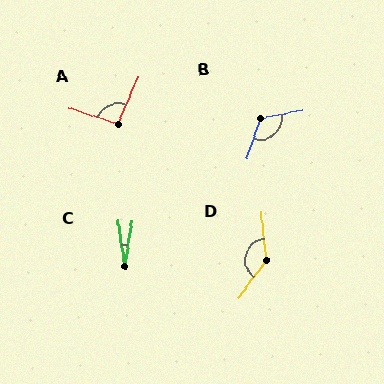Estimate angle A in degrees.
Approximately 94 degrees.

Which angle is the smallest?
C, at approximately 17 degrees.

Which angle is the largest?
D, at approximately 138 degrees.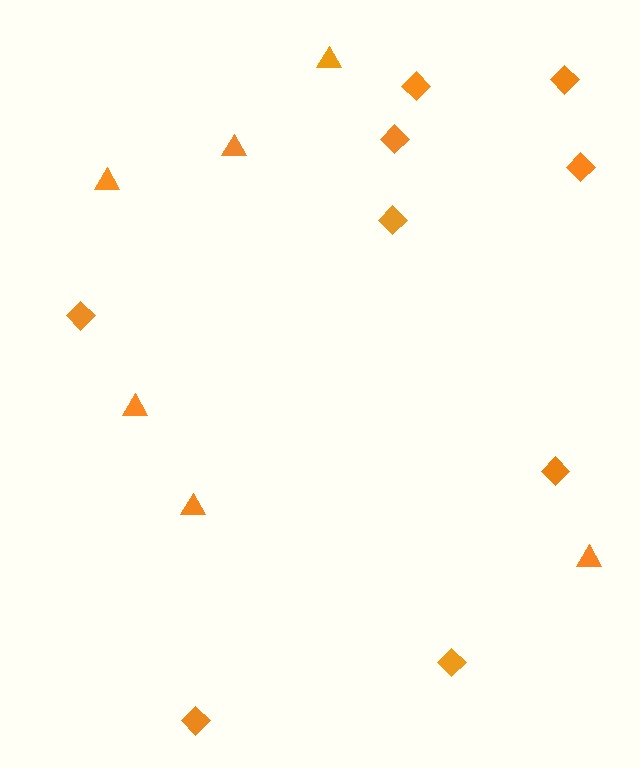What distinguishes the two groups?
There are 2 groups: one group of diamonds (9) and one group of triangles (6).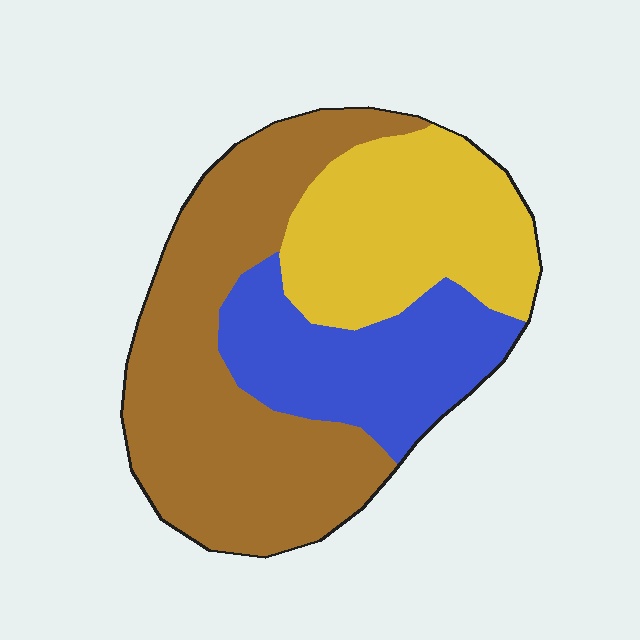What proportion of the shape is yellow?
Yellow takes up about one quarter (1/4) of the shape.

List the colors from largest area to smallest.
From largest to smallest: brown, yellow, blue.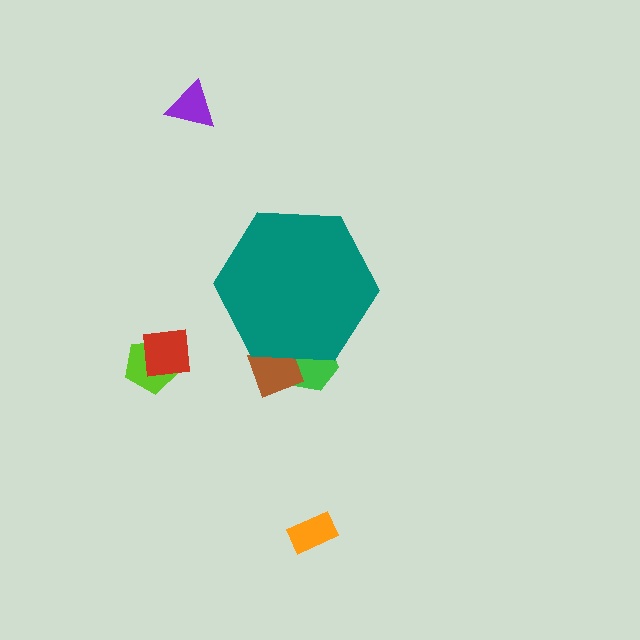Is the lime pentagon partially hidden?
No, the lime pentagon is fully visible.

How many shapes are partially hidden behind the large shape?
2 shapes are partially hidden.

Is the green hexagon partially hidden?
Yes, the green hexagon is partially hidden behind the teal hexagon.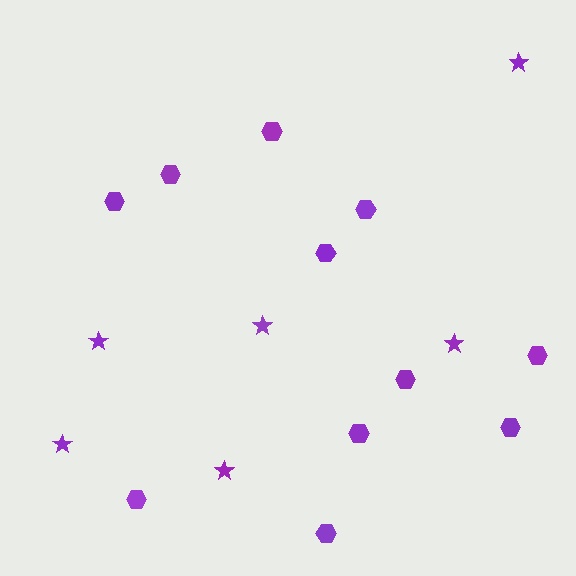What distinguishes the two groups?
There are 2 groups: one group of stars (6) and one group of hexagons (11).